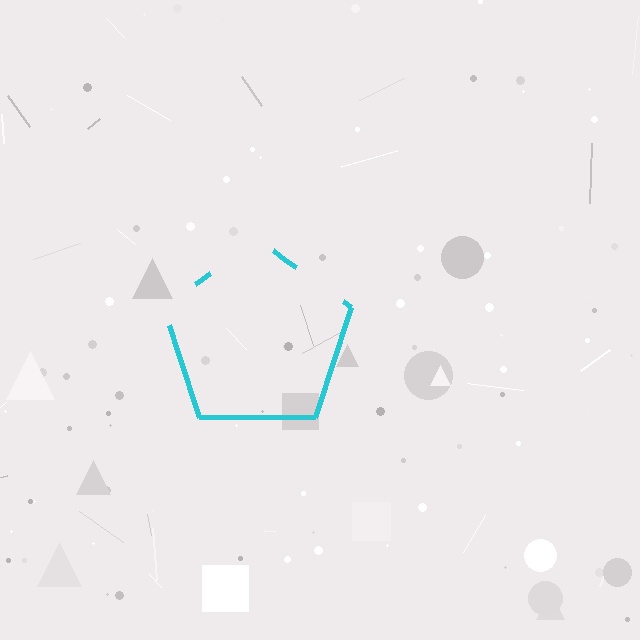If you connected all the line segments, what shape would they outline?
They would outline a pentagon.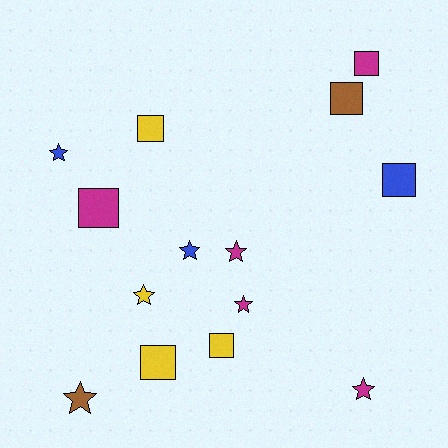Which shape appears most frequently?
Star, with 7 objects.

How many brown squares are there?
There is 1 brown square.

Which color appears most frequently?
Magenta, with 5 objects.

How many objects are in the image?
There are 14 objects.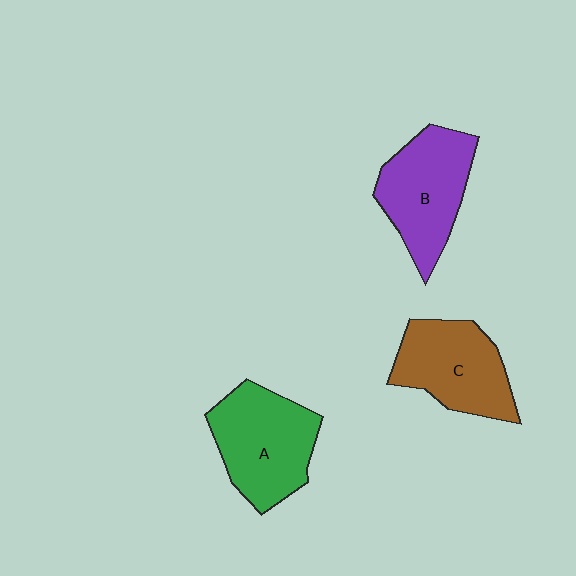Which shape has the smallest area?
Shape C (brown).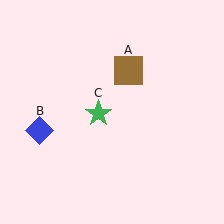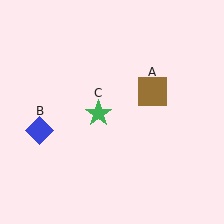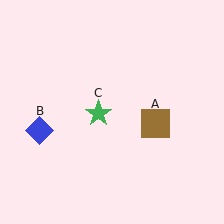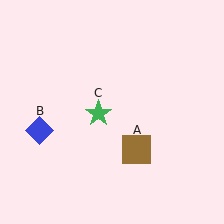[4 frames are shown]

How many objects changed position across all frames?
1 object changed position: brown square (object A).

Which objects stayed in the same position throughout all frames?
Blue diamond (object B) and green star (object C) remained stationary.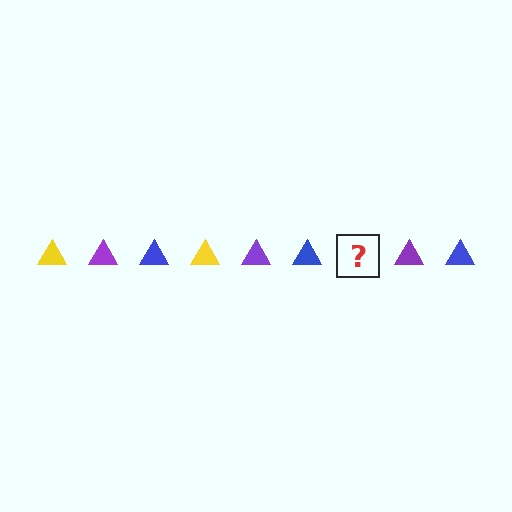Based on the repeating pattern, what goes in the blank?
The blank should be a yellow triangle.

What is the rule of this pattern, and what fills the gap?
The rule is that the pattern cycles through yellow, purple, blue triangles. The gap should be filled with a yellow triangle.